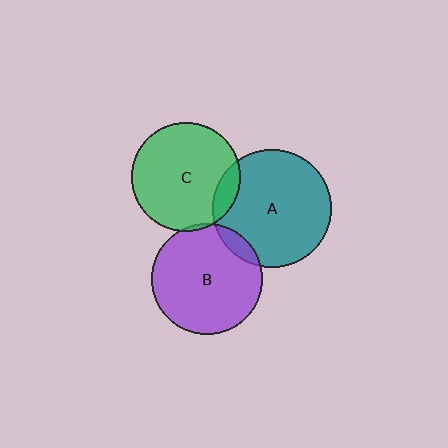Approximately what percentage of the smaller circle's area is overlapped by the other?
Approximately 5%.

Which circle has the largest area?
Circle A (teal).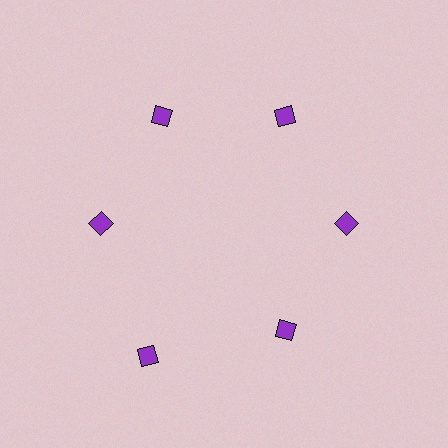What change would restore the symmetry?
The symmetry would be restored by moving it inward, back onto the ring so that all 6 diamonds sit at equal angles and equal distance from the center.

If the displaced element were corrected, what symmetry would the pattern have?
It would have 6-fold rotational symmetry — the pattern would map onto itself every 60 degrees.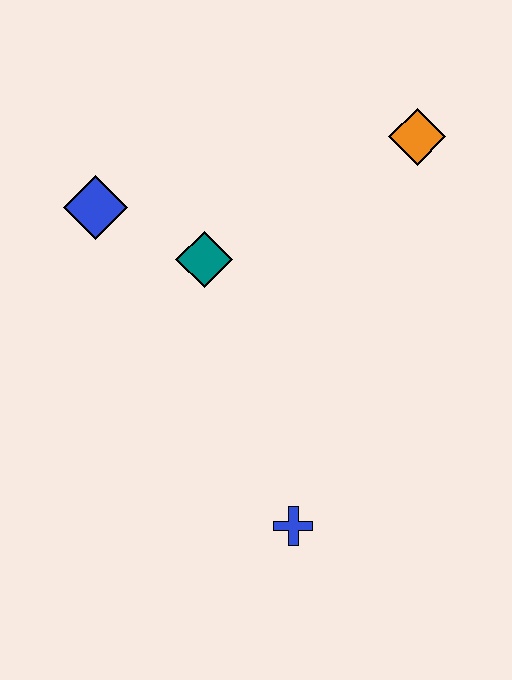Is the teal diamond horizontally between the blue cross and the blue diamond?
Yes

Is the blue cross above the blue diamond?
No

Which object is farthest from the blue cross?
The orange diamond is farthest from the blue cross.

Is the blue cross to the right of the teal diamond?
Yes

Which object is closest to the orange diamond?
The teal diamond is closest to the orange diamond.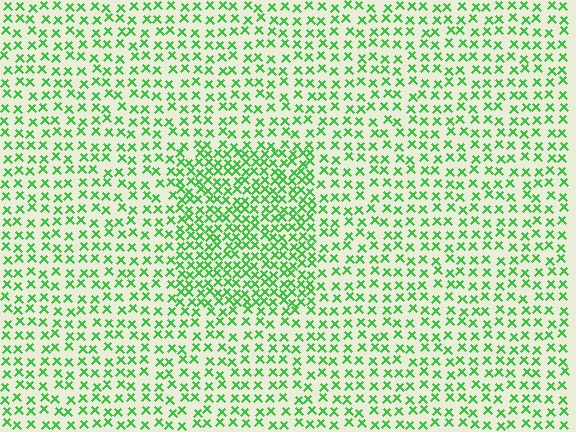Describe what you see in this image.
The image contains small green elements arranged at two different densities. A rectangle-shaped region is visible where the elements are more densely packed than the surrounding area.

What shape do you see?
I see a rectangle.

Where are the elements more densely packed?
The elements are more densely packed inside the rectangle boundary.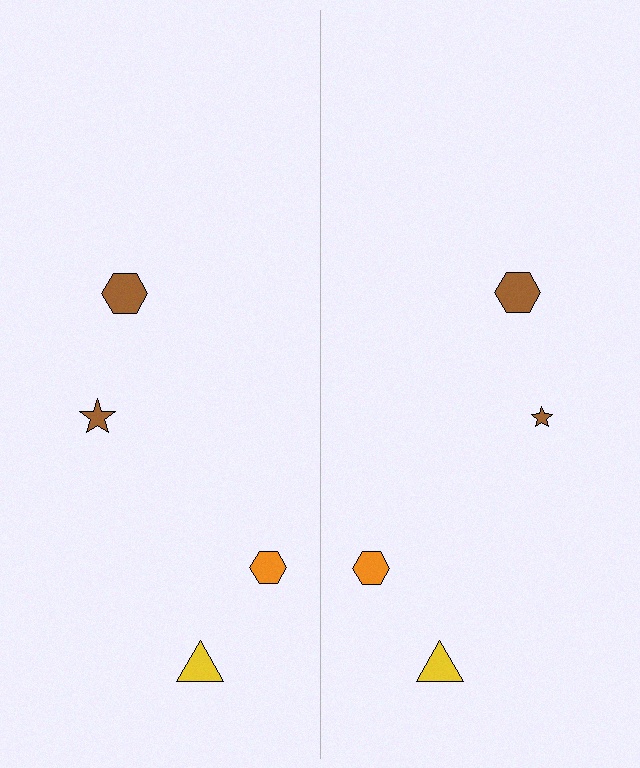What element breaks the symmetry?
The brown star on the right side has a different size than its mirror counterpart.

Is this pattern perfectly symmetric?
No, the pattern is not perfectly symmetric. The brown star on the right side has a different size than its mirror counterpart.